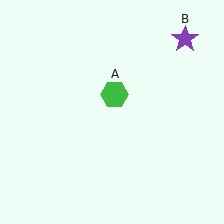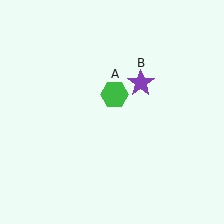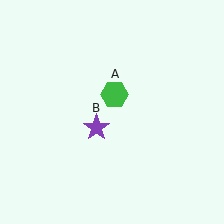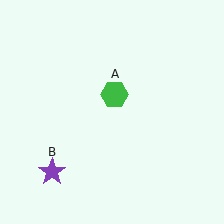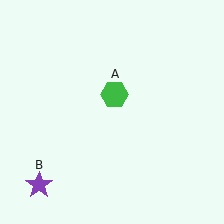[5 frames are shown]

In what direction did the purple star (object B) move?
The purple star (object B) moved down and to the left.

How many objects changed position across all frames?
1 object changed position: purple star (object B).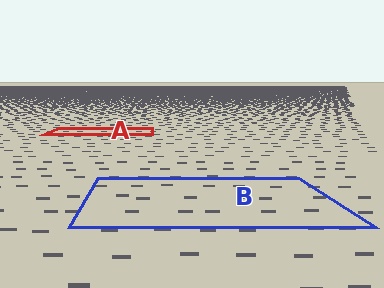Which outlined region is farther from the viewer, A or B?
Region A is farther from the viewer — the texture elements inside it appear smaller and more densely packed.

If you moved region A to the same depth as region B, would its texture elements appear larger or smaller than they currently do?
They would appear larger. At a closer depth, the same texture elements are projected at a bigger on-screen size.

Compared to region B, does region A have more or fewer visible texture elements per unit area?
Region A has more texture elements per unit area — they are packed more densely because it is farther away.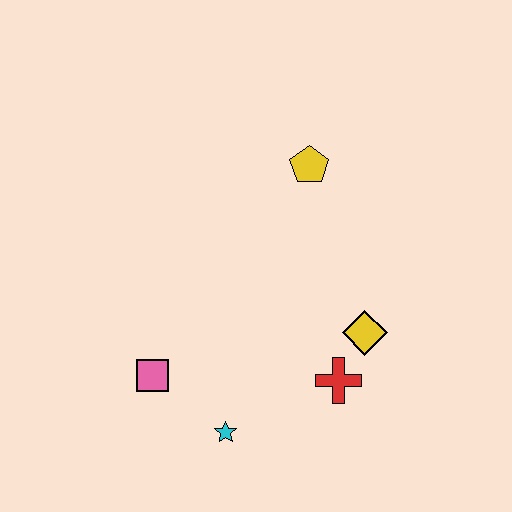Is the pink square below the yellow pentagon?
Yes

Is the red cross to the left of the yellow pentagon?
No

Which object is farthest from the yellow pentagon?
The cyan star is farthest from the yellow pentagon.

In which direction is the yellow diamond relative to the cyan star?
The yellow diamond is to the right of the cyan star.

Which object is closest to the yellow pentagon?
The yellow diamond is closest to the yellow pentagon.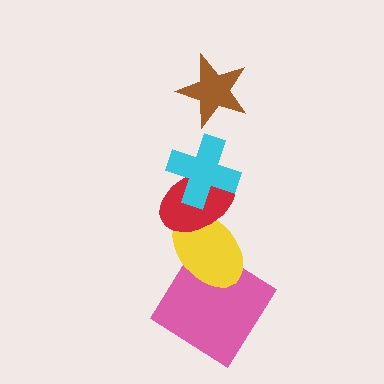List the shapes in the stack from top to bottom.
From top to bottom: the brown star, the cyan cross, the red ellipse, the yellow ellipse, the pink diamond.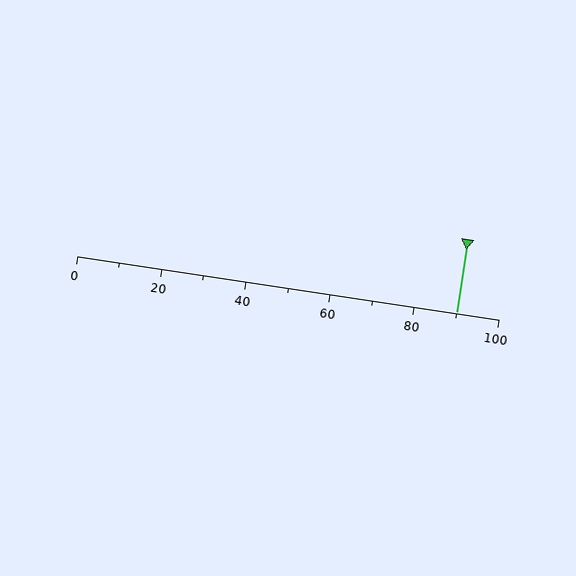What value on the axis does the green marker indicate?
The marker indicates approximately 90.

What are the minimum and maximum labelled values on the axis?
The axis runs from 0 to 100.